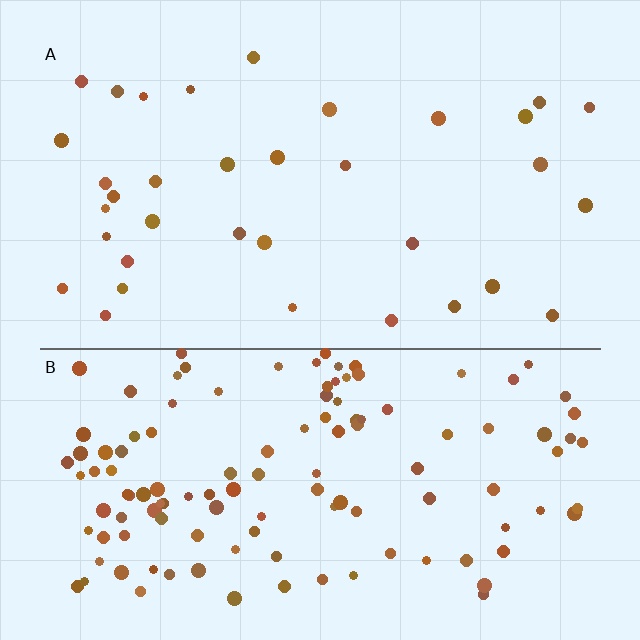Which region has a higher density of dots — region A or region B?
B (the bottom).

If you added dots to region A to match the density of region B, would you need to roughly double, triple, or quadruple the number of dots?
Approximately quadruple.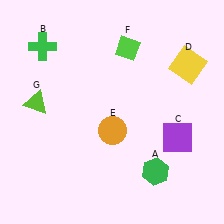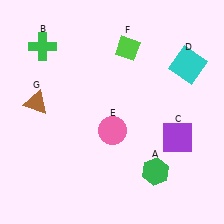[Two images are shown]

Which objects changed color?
D changed from yellow to cyan. E changed from orange to pink. G changed from lime to brown.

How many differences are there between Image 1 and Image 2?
There are 3 differences between the two images.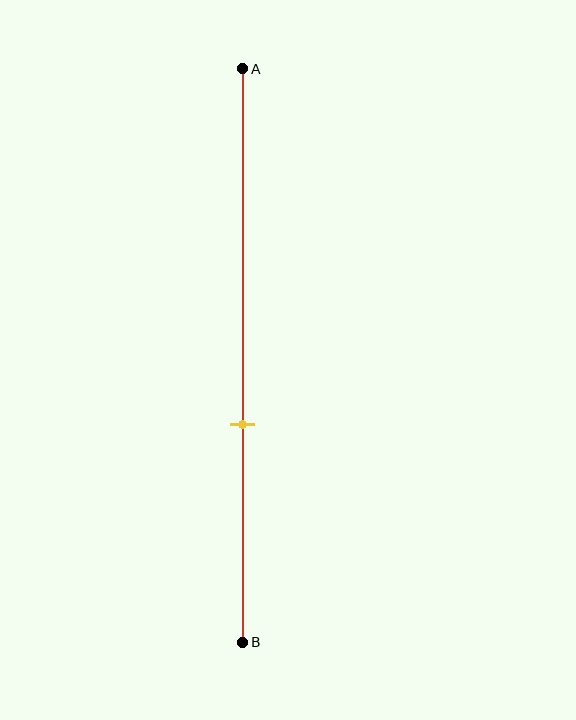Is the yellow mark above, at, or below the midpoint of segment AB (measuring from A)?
The yellow mark is below the midpoint of segment AB.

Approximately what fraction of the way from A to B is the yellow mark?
The yellow mark is approximately 60% of the way from A to B.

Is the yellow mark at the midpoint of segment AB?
No, the mark is at about 60% from A, not at the 50% midpoint.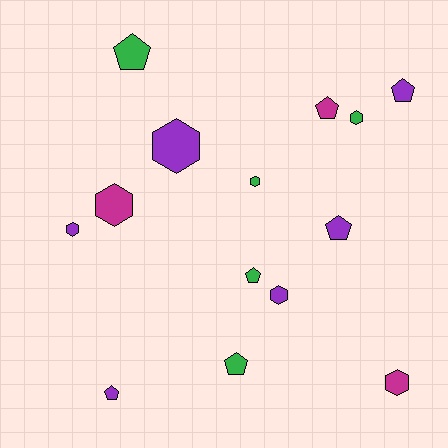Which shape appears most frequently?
Pentagon, with 7 objects.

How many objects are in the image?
There are 14 objects.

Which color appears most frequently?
Purple, with 6 objects.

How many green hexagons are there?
There are 2 green hexagons.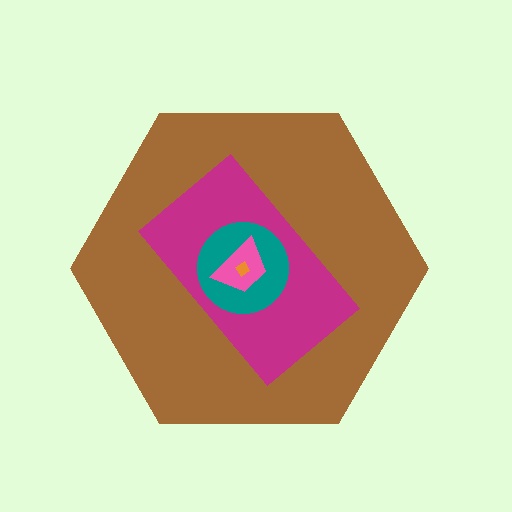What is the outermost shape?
The brown hexagon.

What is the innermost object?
The orange diamond.